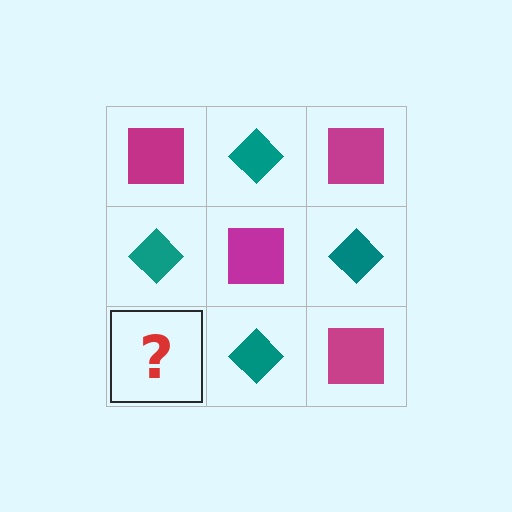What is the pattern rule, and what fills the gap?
The rule is that it alternates magenta square and teal diamond in a checkerboard pattern. The gap should be filled with a magenta square.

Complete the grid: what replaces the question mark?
The question mark should be replaced with a magenta square.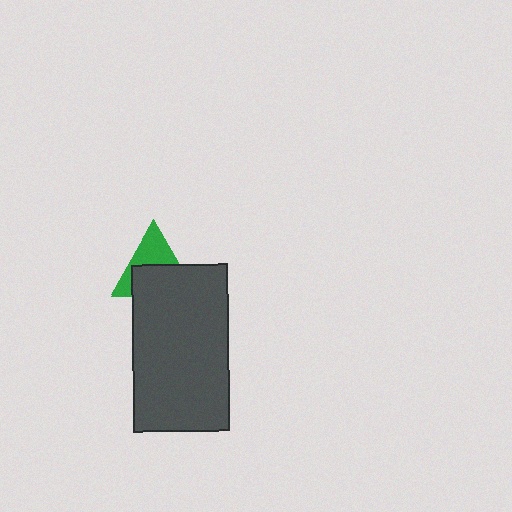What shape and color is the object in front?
The object in front is a dark gray rectangle.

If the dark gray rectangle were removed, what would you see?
You would see the complete green triangle.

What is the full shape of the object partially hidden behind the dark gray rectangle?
The partially hidden object is a green triangle.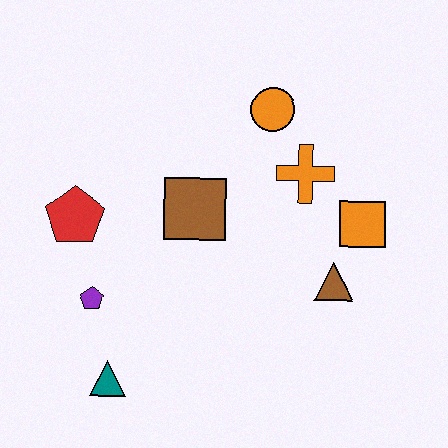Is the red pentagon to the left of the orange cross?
Yes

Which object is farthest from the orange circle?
The teal triangle is farthest from the orange circle.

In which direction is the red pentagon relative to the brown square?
The red pentagon is to the left of the brown square.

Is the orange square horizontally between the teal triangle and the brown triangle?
No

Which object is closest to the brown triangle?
The orange square is closest to the brown triangle.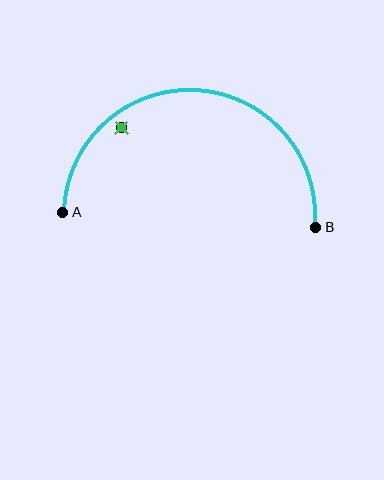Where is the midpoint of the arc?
The arc midpoint is the point on the curve farthest from the straight line joining A and B. It sits above that line.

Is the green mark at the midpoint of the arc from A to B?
No — the green mark does not lie on the arc at all. It sits slightly inside the curve.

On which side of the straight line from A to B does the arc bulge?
The arc bulges above the straight line connecting A and B.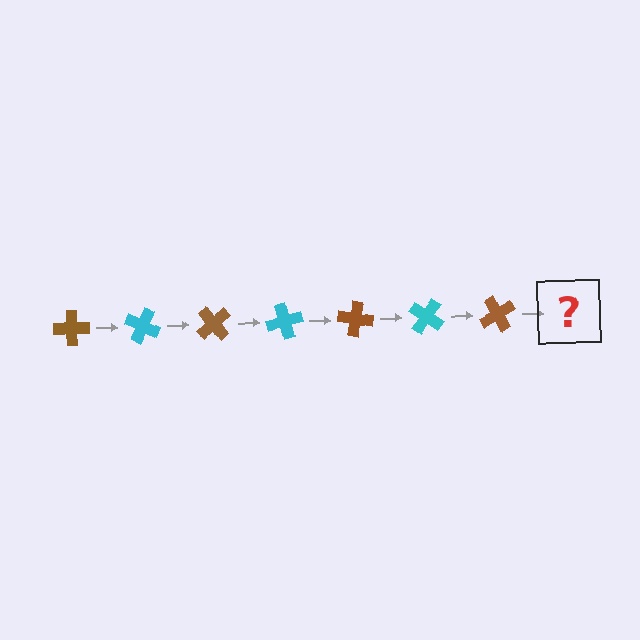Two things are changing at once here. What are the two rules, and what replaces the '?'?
The two rules are that it rotates 25 degrees each step and the color cycles through brown and cyan. The '?' should be a cyan cross, rotated 175 degrees from the start.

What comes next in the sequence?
The next element should be a cyan cross, rotated 175 degrees from the start.